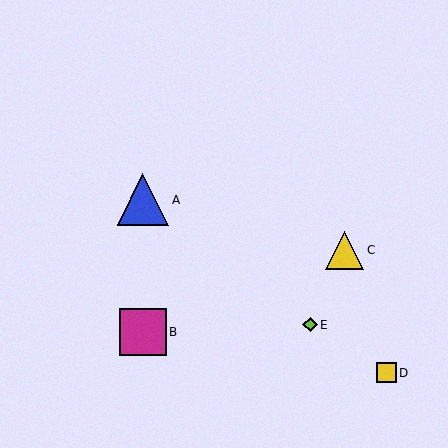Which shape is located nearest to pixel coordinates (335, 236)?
The yellow triangle (labeled C) at (345, 250) is nearest to that location.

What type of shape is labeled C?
Shape C is a yellow triangle.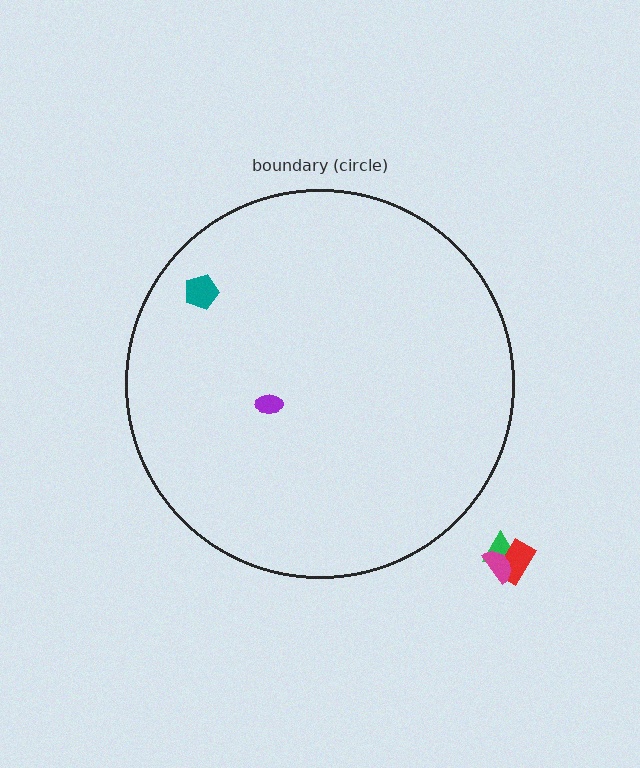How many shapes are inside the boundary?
2 inside, 3 outside.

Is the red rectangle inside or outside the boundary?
Outside.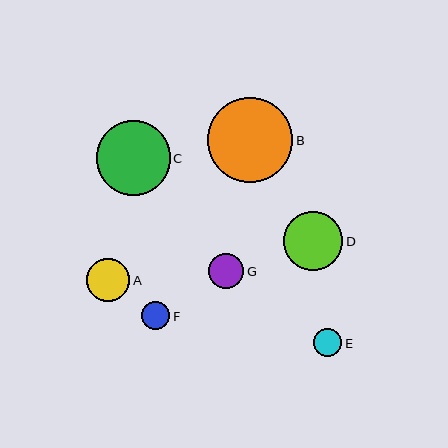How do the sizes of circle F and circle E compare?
Circle F and circle E are approximately the same size.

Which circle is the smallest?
Circle E is the smallest with a size of approximately 28 pixels.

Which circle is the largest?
Circle B is the largest with a size of approximately 85 pixels.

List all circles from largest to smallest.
From largest to smallest: B, C, D, A, G, F, E.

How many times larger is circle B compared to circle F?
Circle B is approximately 3.0 times the size of circle F.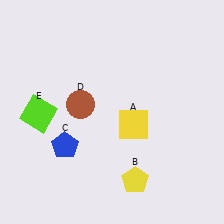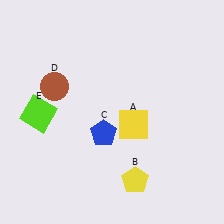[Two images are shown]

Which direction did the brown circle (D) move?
The brown circle (D) moved left.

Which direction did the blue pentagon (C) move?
The blue pentagon (C) moved right.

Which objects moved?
The objects that moved are: the blue pentagon (C), the brown circle (D).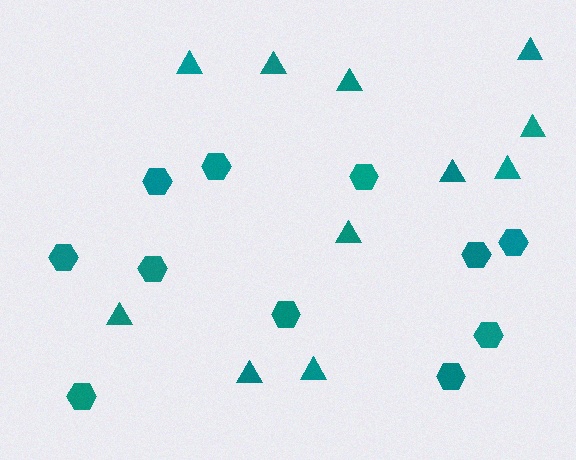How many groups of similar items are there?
There are 2 groups: one group of triangles (11) and one group of hexagons (11).